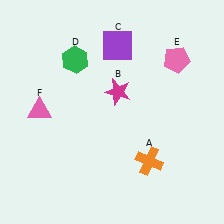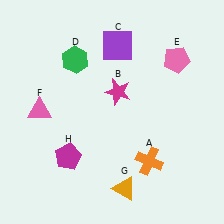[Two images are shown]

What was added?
An orange triangle (G), a magenta pentagon (H) were added in Image 2.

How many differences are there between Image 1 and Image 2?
There are 2 differences between the two images.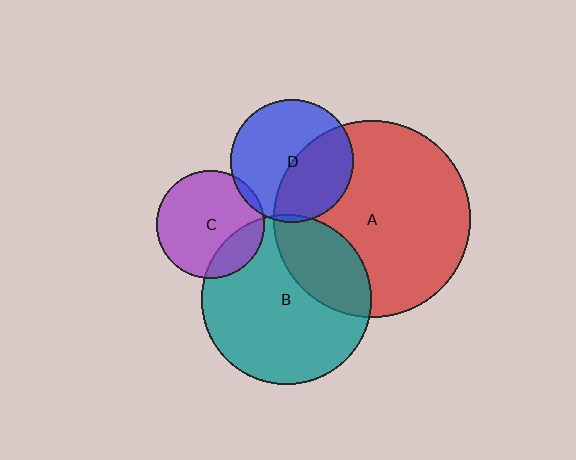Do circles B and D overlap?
Yes.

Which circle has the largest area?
Circle A (red).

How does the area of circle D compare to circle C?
Approximately 1.3 times.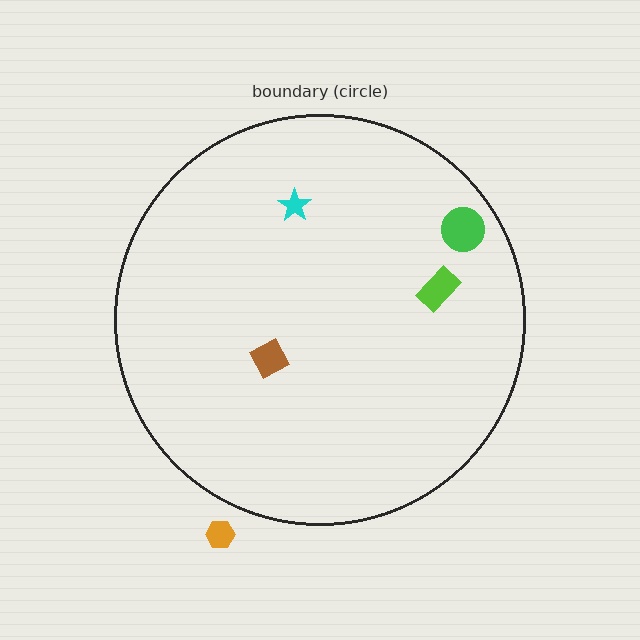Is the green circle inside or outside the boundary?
Inside.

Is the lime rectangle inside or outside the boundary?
Inside.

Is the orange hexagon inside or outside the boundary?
Outside.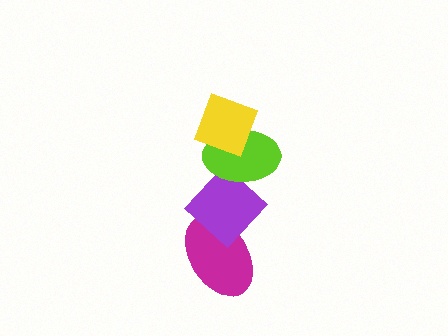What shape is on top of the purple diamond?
The lime ellipse is on top of the purple diamond.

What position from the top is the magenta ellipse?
The magenta ellipse is 4th from the top.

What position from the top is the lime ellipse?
The lime ellipse is 2nd from the top.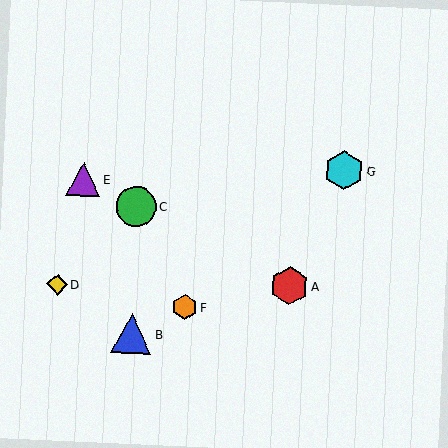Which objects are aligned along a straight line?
Objects A, C, E are aligned along a straight line.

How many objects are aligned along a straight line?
3 objects (A, C, E) are aligned along a straight line.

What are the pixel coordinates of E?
Object E is at (83, 179).